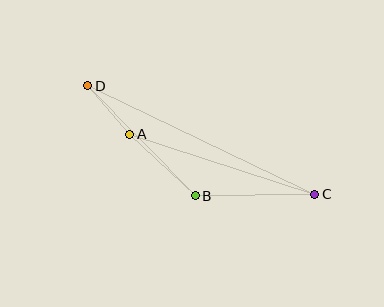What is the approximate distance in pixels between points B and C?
The distance between B and C is approximately 119 pixels.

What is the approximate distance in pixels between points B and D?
The distance between B and D is approximately 154 pixels.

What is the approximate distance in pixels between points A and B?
The distance between A and B is approximately 90 pixels.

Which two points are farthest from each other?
Points C and D are farthest from each other.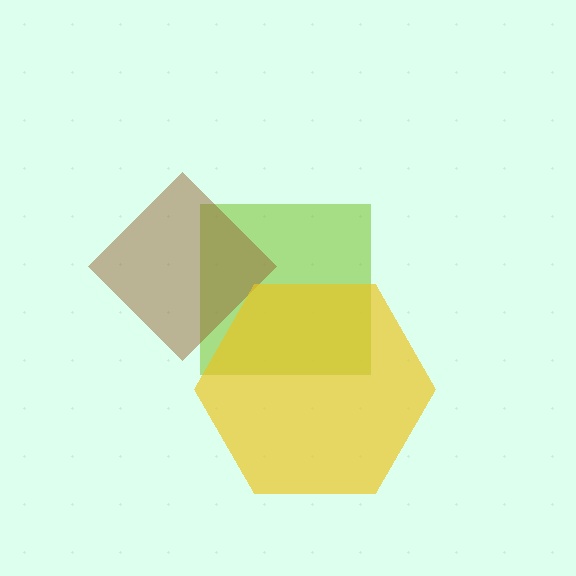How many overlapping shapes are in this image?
There are 3 overlapping shapes in the image.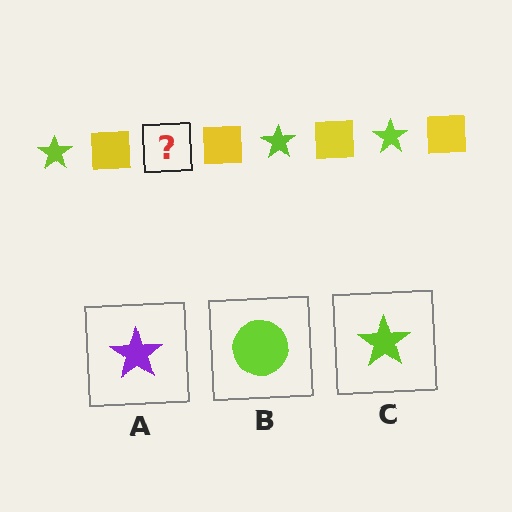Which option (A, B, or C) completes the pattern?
C.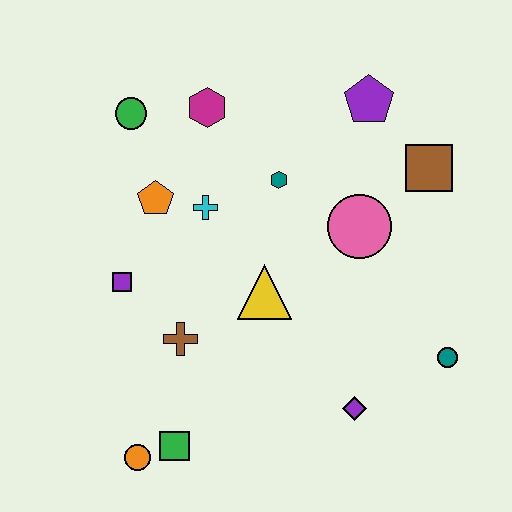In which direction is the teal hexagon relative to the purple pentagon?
The teal hexagon is to the left of the purple pentagon.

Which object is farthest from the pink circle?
The orange circle is farthest from the pink circle.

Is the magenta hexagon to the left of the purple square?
No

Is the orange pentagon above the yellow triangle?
Yes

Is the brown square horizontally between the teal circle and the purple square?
Yes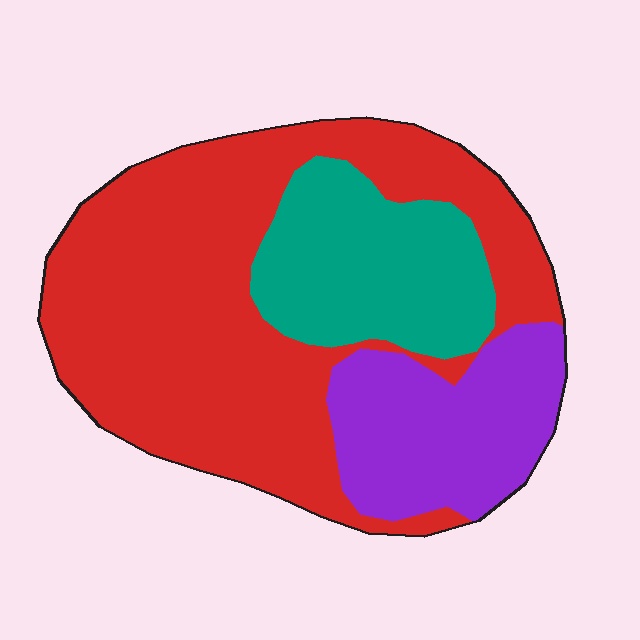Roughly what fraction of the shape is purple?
Purple takes up about one fifth (1/5) of the shape.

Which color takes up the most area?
Red, at roughly 60%.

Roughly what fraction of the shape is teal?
Teal takes up about one fifth (1/5) of the shape.